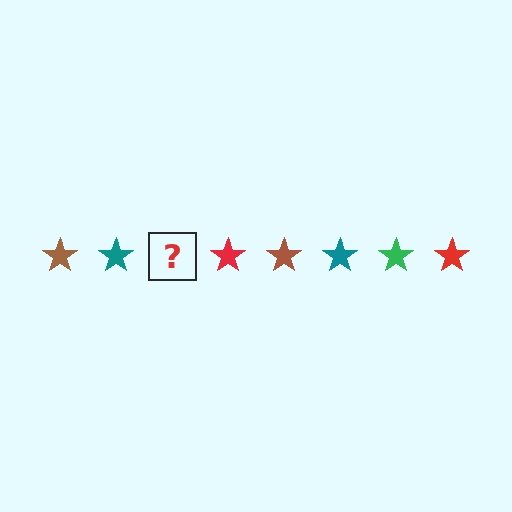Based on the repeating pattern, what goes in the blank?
The blank should be a green star.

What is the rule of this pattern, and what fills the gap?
The rule is that the pattern cycles through brown, teal, green, red stars. The gap should be filled with a green star.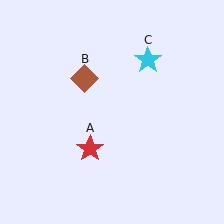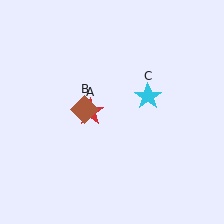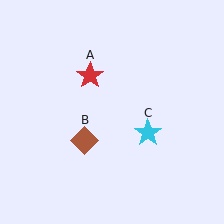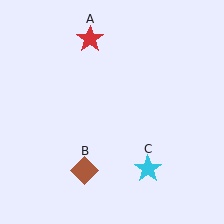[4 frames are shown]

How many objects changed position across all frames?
3 objects changed position: red star (object A), brown diamond (object B), cyan star (object C).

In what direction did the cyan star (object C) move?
The cyan star (object C) moved down.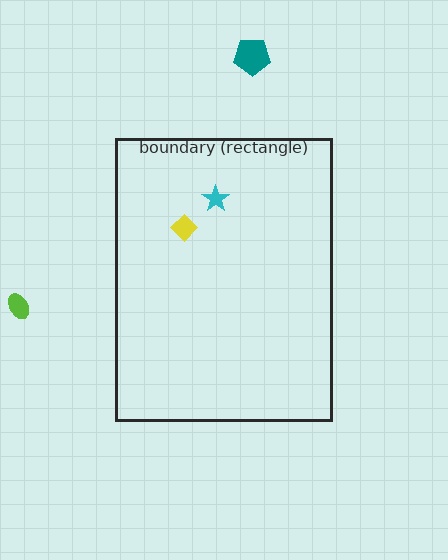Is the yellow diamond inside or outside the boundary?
Inside.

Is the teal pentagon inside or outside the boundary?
Outside.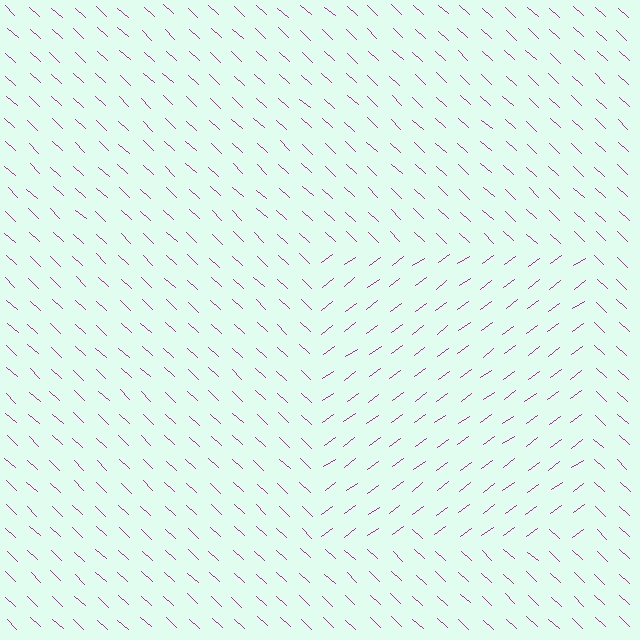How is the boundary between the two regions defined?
The boundary is defined purely by a change in line orientation (approximately 80 degrees difference). All lines are the same color and thickness.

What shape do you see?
I see a rectangle.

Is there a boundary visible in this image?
Yes, there is a texture boundary formed by a change in line orientation.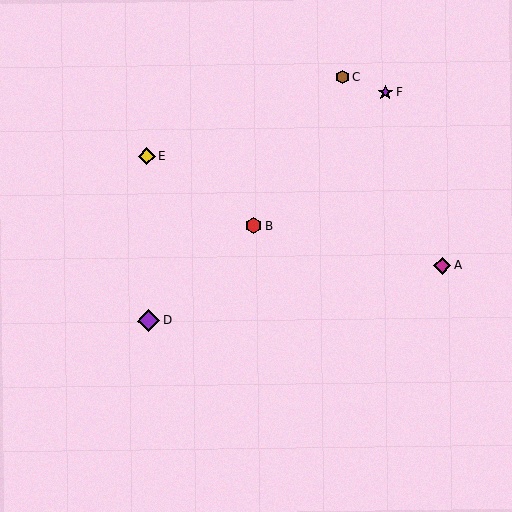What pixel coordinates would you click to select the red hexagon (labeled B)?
Click at (253, 226) to select the red hexagon B.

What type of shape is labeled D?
Shape D is a purple diamond.